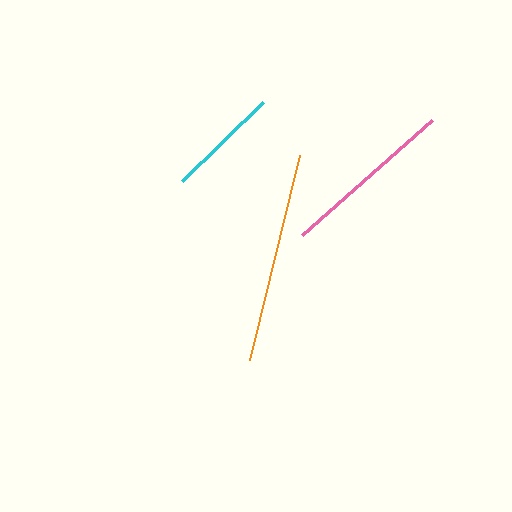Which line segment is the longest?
The orange line is the longest at approximately 211 pixels.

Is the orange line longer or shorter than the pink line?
The orange line is longer than the pink line.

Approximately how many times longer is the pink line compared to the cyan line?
The pink line is approximately 1.5 times the length of the cyan line.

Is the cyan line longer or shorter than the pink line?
The pink line is longer than the cyan line.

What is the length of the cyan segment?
The cyan segment is approximately 113 pixels long.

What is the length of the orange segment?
The orange segment is approximately 211 pixels long.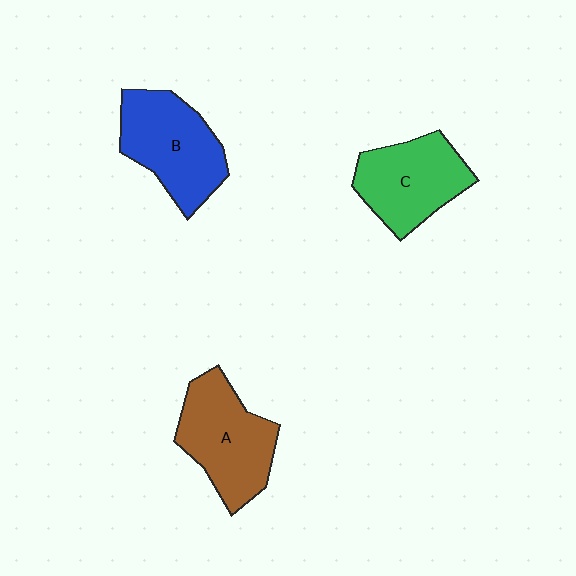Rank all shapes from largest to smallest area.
From largest to smallest: A (brown), B (blue), C (green).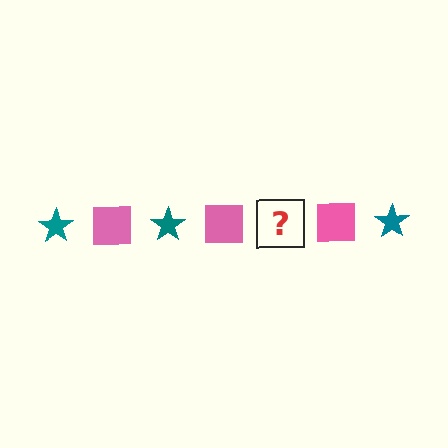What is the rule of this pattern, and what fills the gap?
The rule is that the pattern alternates between teal star and pink square. The gap should be filled with a teal star.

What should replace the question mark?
The question mark should be replaced with a teal star.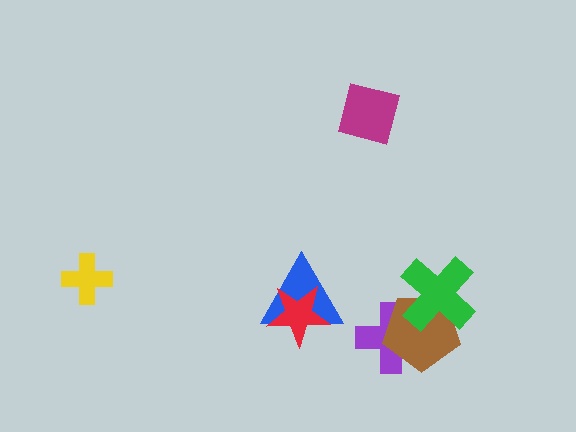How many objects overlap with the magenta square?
0 objects overlap with the magenta square.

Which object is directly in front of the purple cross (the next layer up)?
The brown pentagon is directly in front of the purple cross.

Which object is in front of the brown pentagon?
The green cross is in front of the brown pentagon.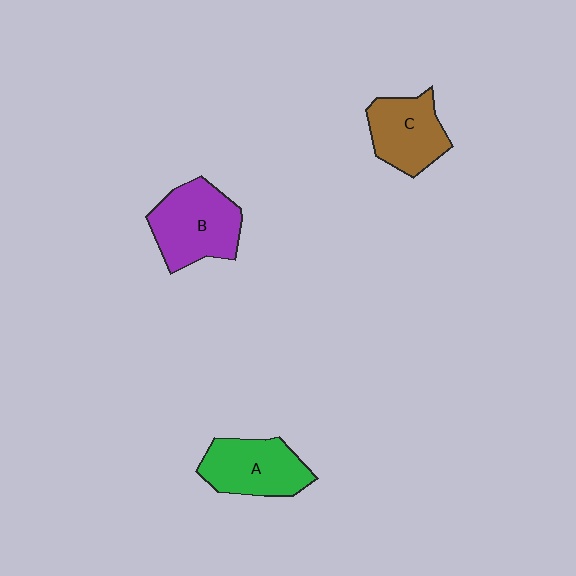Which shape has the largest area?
Shape B (purple).